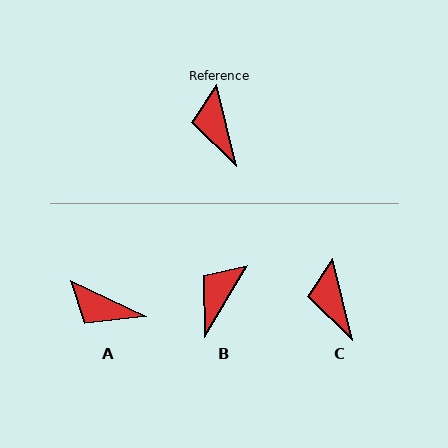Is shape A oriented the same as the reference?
No, it is off by about 51 degrees.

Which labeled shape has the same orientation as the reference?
C.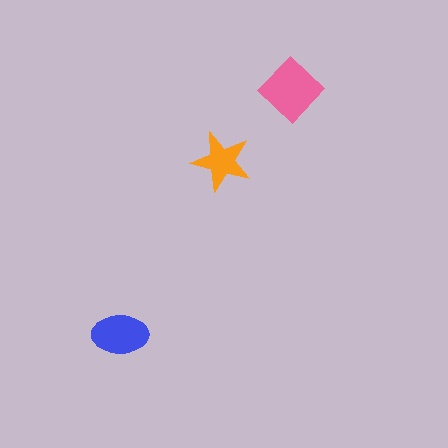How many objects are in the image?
There are 3 objects in the image.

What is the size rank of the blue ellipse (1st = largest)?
2nd.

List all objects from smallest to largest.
The orange star, the blue ellipse, the pink diamond.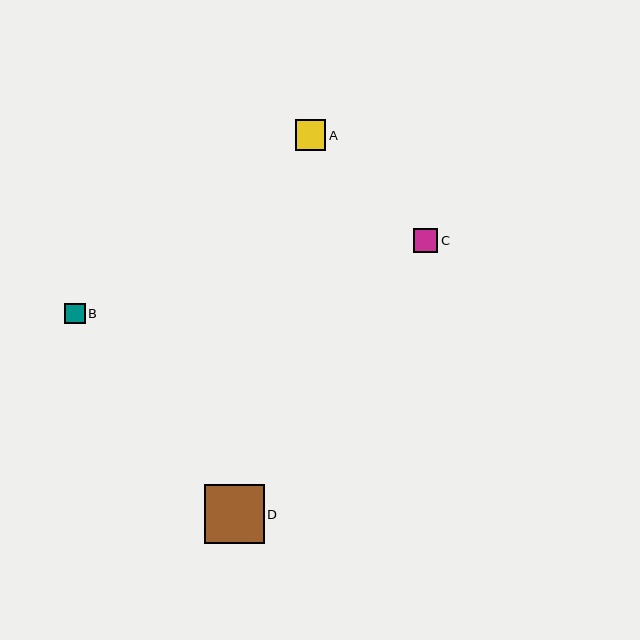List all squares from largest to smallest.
From largest to smallest: D, A, C, B.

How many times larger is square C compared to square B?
Square C is approximately 1.2 times the size of square B.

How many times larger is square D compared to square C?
Square D is approximately 2.5 times the size of square C.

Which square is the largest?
Square D is the largest with a size of approximately 59 pixels.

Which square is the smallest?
Square B is the smallest with a size of approximately 20 pixels.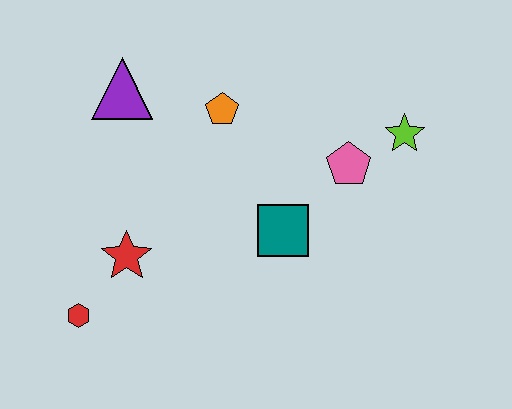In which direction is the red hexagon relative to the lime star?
The red hexagon is to the left of the lime star.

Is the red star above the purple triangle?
No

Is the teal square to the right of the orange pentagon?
Yes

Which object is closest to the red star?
The red hexagon is closest to the red star.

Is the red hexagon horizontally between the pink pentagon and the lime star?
No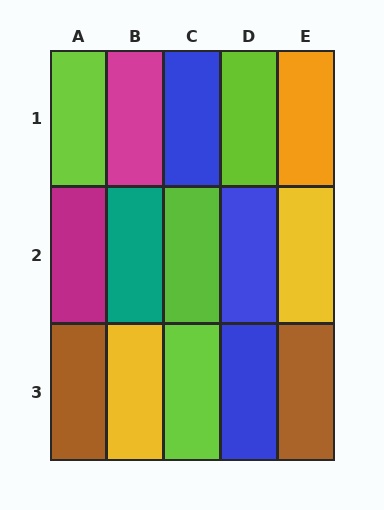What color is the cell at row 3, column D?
Blue.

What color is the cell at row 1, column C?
Blue.